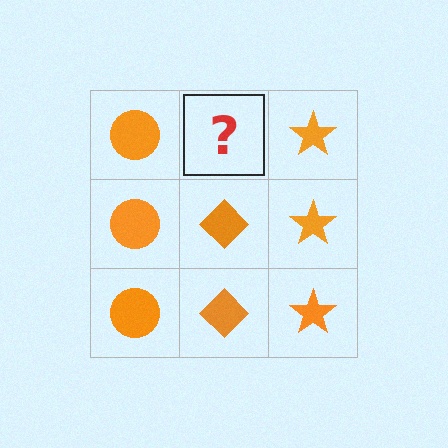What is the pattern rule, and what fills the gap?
The rule is that each column has a consistent shape. The gap should be filled with an orange diamond.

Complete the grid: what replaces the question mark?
The question mark should be replaced with an orange diamond.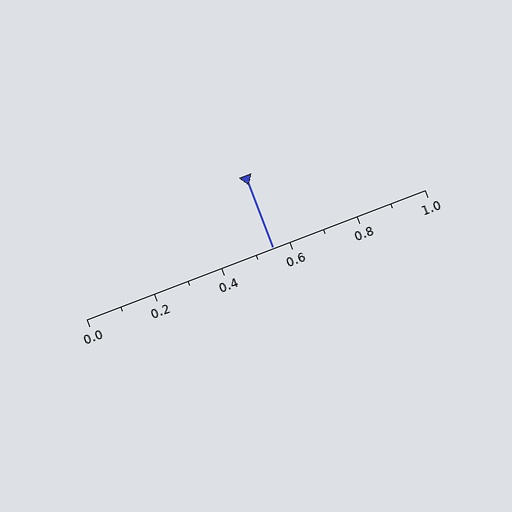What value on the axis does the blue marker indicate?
The marker indicates approximately 0.55.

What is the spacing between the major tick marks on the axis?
The major ticks are spaced 0.2 apart.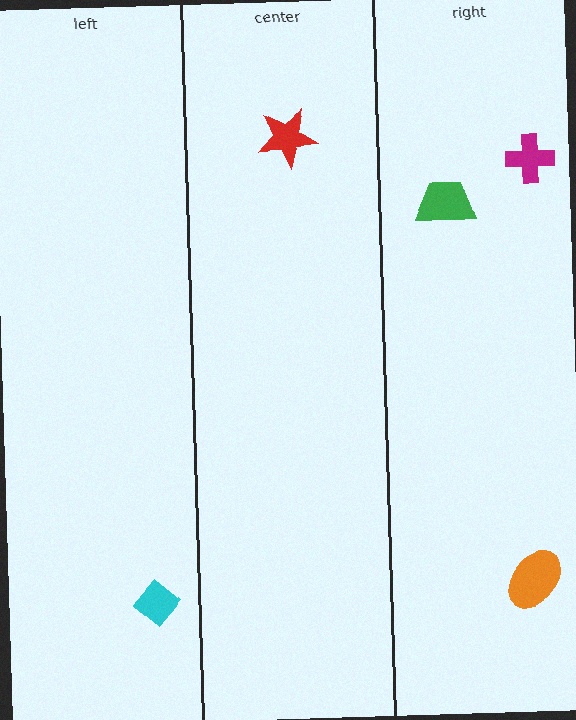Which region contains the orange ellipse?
The right region.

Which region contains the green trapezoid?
The right region.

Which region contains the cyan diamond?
The left region.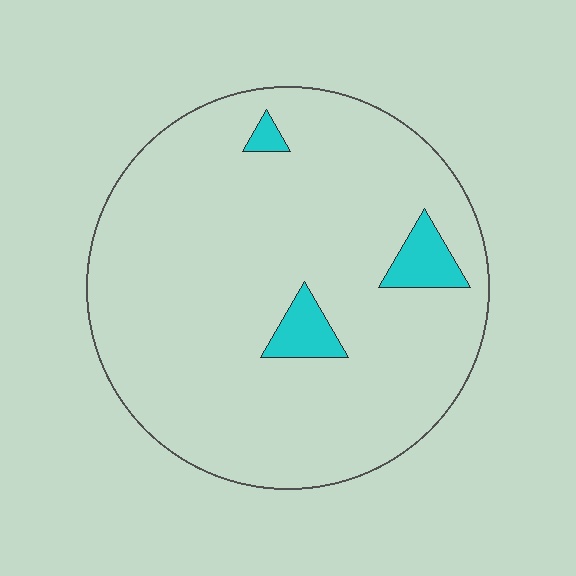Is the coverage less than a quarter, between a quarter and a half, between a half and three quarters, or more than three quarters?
Less than a quarter.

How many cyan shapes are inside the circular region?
3.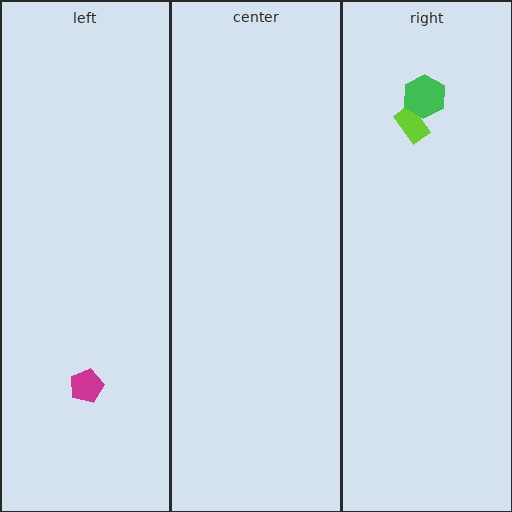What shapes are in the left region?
The magenta pentagon.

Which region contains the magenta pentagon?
The left region.